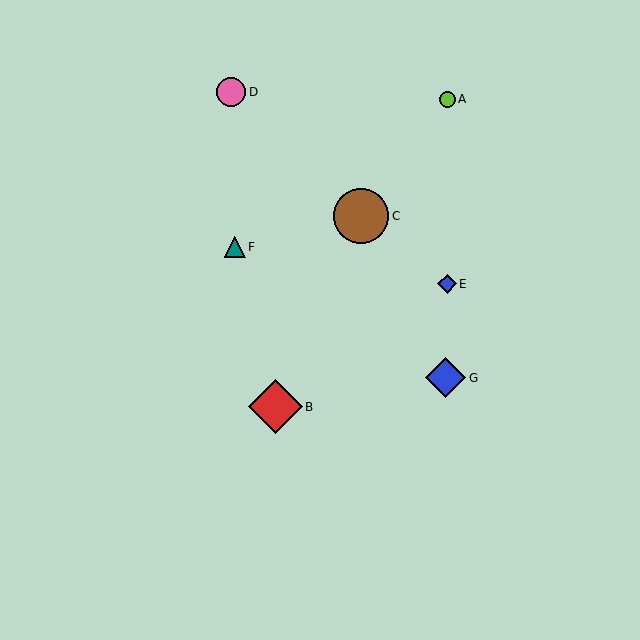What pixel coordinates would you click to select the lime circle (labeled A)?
Click at (447, 99) to select the lime circle A.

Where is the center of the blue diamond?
The center of the blue diamond is at (446, 378).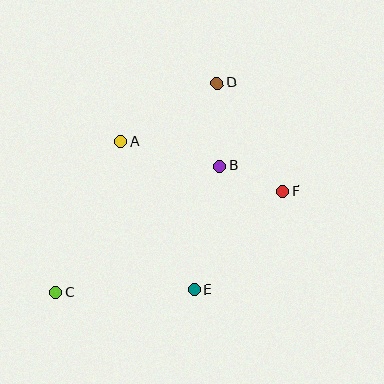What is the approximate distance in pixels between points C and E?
The distance between C and E is approximately 139 pixels.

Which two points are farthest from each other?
Points C and D are farthest from each other.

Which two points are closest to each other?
Points B and F are closest to each other.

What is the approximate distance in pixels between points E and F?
The distance between E and F is approximately 132 pixels.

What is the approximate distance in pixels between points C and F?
The distance between C and F is approximately 248 pixels.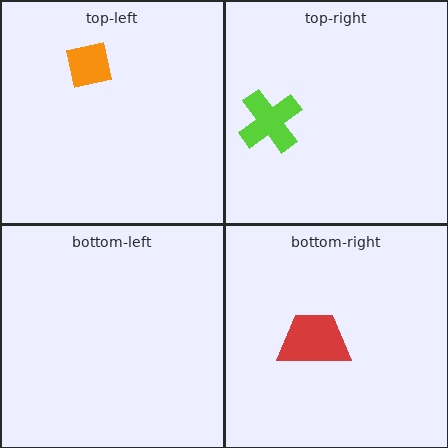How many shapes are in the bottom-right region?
1.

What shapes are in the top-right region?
The lime cross.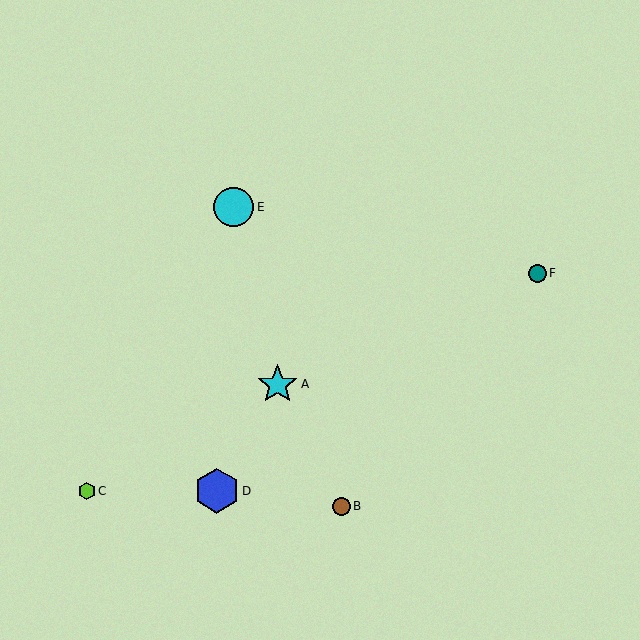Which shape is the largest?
The blue hexagon (labeled D) is the largest.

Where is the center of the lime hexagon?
The center of the lime hexagon is at (87, 491).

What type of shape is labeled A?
Shape A is a cyan star.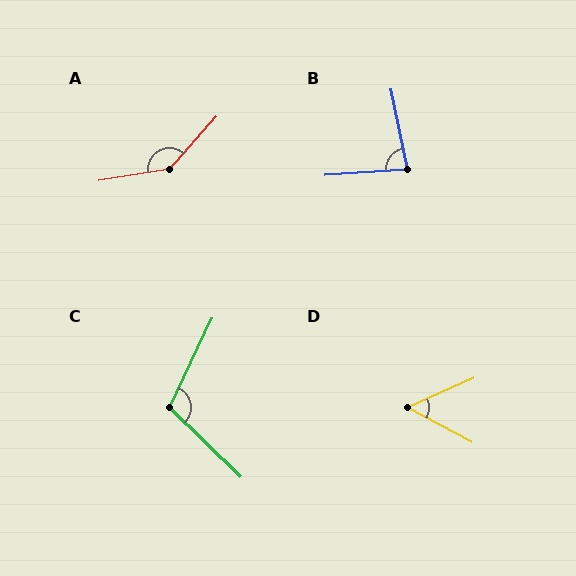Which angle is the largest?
A, at approximately 141 degrees.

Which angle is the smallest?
D, at approximately 52 degrees.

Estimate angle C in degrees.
Approximately 109 degrees.